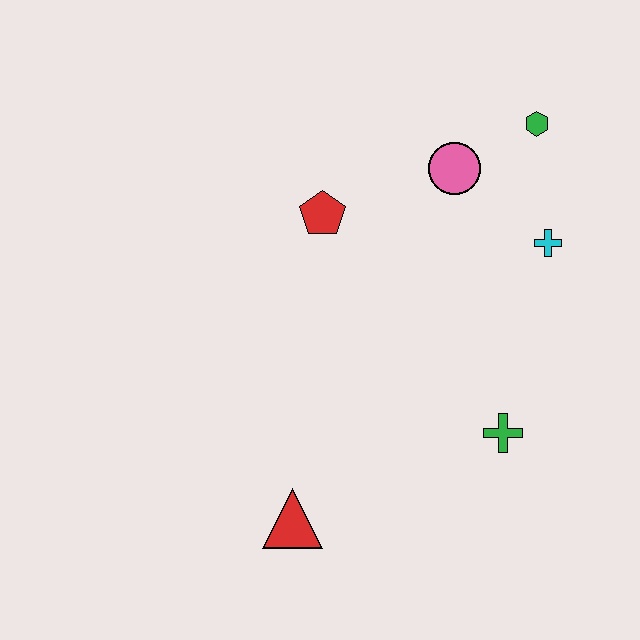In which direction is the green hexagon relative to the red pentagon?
The green hexagon is to the right of the red pentagon.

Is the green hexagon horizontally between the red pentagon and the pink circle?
No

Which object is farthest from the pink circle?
The red triangle is farthest from the pink circle.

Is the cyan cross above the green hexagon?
No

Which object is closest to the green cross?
The cyan cross is closest to the green cross.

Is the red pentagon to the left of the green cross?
Yes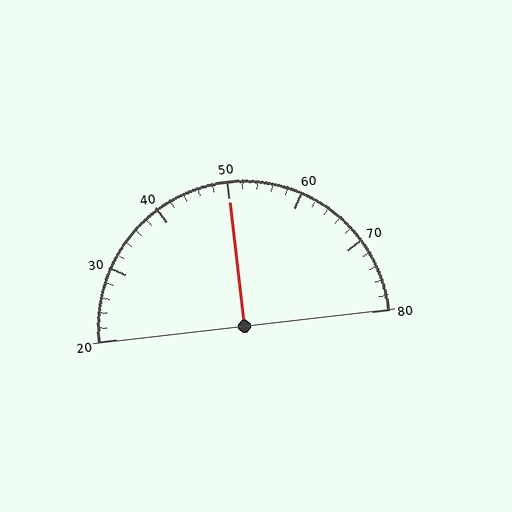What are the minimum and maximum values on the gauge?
The gauge ranges from 20 to 80.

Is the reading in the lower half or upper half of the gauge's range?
The reading is in the upper half of the range (20 to 80).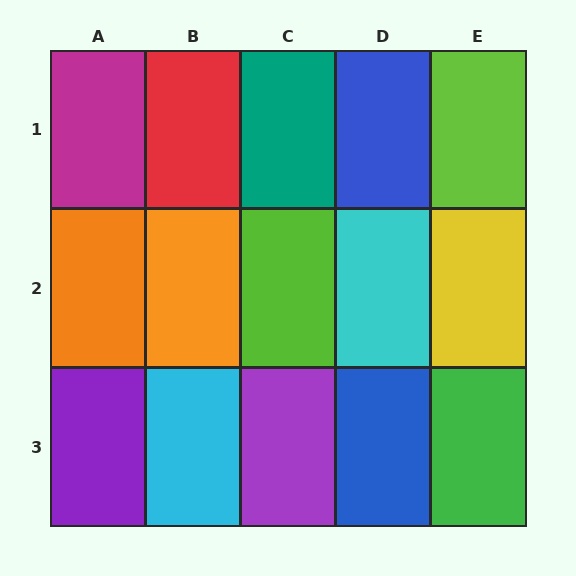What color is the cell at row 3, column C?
Purple.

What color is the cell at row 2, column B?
Orange.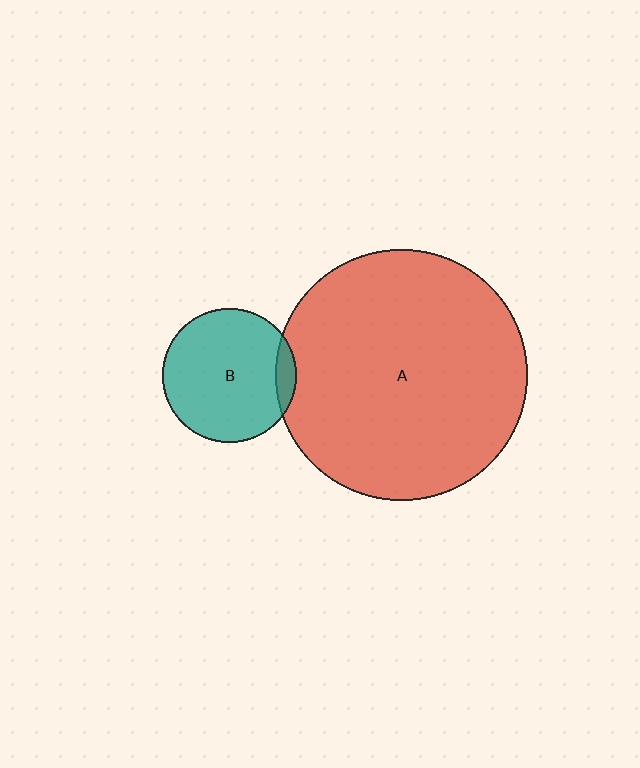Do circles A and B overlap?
Yes.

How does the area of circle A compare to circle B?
Approximately 3.5 times.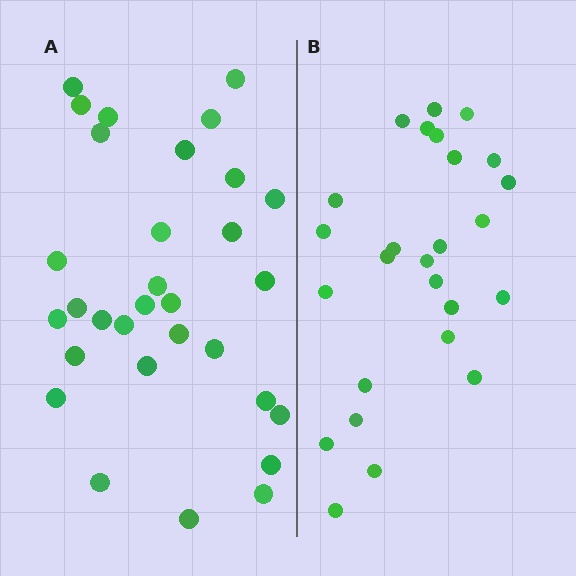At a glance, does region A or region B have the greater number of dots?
Region A (the left region) has more dots.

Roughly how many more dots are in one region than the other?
Region A has about 5 more dots than region B.